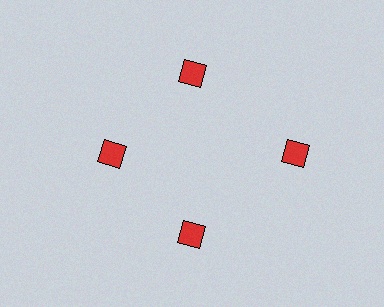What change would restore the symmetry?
The symmetry would be restored by moving it inward, back onto the ring so that all 4 diamonds sit at equal angles and equal distance from the center.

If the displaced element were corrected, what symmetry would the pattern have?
It would have 4-fold rotational symmetry — the pattern would map onto itself every 90 degrees.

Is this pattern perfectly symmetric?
No. The 4 red diamonds are arranged in a ring, but one element near the 3 o'clock position is pushed outward from the center, breaking the 4-fold rotational symmetry.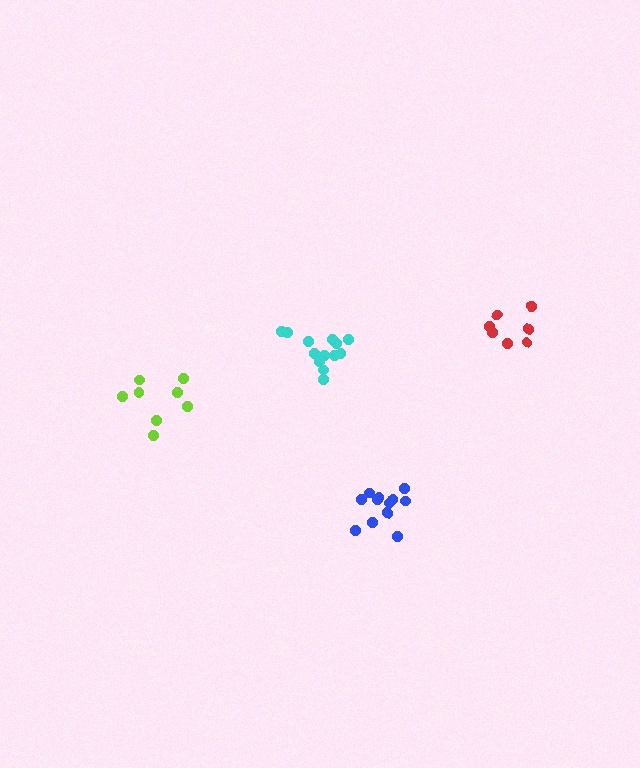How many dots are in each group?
Group 1: 7 dots, Group 2: 8 dots, Group 3: 12 dots, Group 4: 13 dots (40 total).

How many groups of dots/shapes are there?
There are 4 groups.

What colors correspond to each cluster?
The clusters are colored: red, lime, blue, cyan.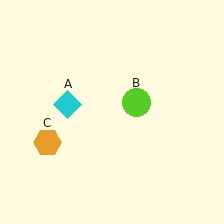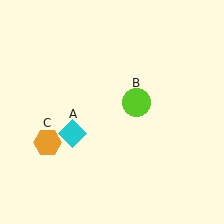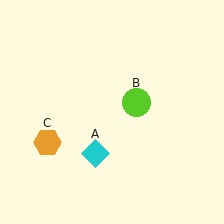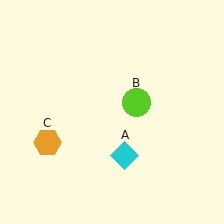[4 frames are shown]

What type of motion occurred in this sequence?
The cyan diamond (object A) rotated counterclockwise around the center of the scene.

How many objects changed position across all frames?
1 object changed position: cyan diamond (object A).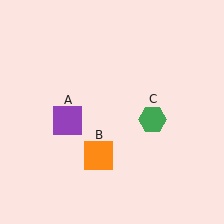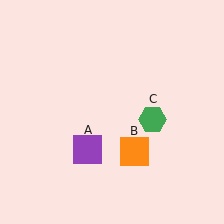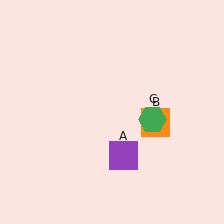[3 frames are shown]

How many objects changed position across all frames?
2 objects changed position: purple square (object A), orange square (object B).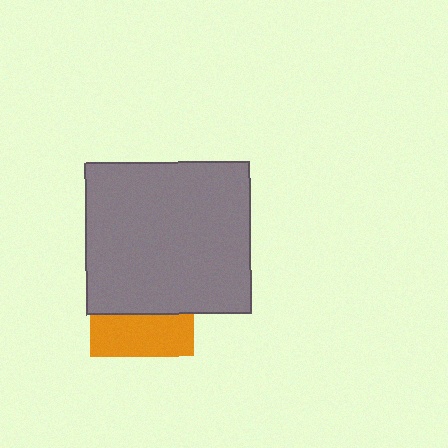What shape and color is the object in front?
The object in front is a gray rectangle.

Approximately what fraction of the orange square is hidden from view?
Roughly 60% of the orange square is hidden behind the gray rectangle.